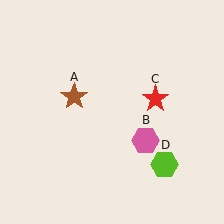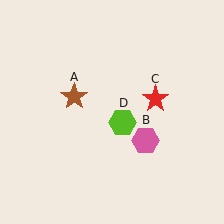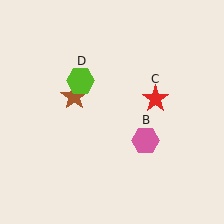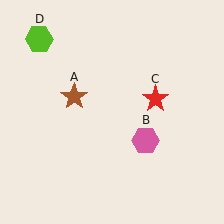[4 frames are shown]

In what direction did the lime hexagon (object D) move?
The lime hexagon (object D) moved up and to the left.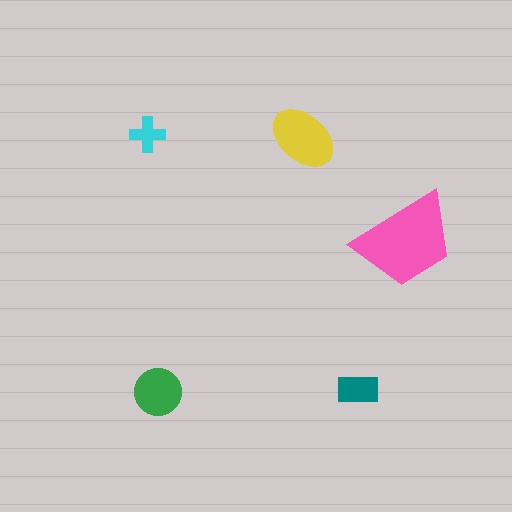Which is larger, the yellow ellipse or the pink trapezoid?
The pink trapezoid.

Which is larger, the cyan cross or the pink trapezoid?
The pink trapezoid.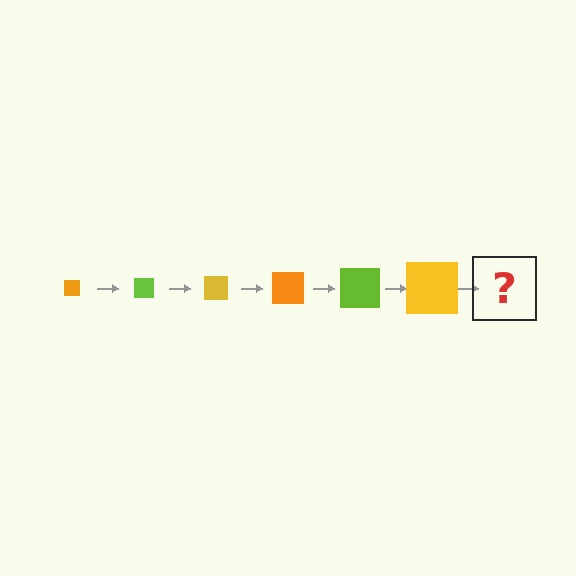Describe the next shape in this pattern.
It should be an orange square, larger than the previous one.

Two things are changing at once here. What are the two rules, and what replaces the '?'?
The two rules are that the square grows larger each step and the color cycles through orange, lime, and yellow. The '?' should be an orange square, larger than the previous one.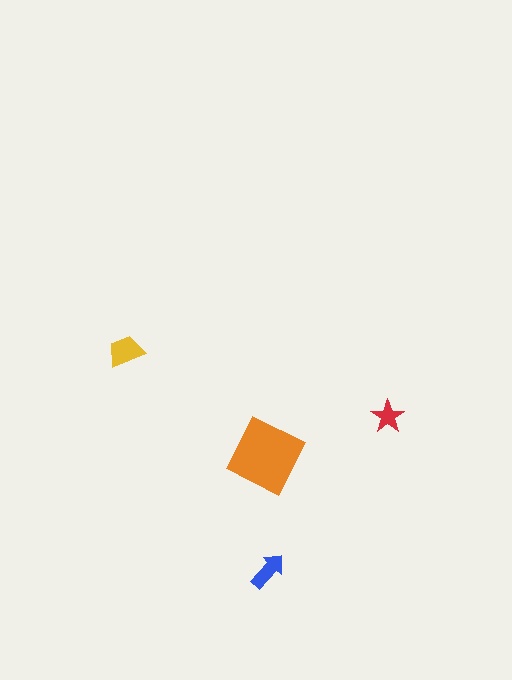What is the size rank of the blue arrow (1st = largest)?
3rd.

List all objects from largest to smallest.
The orange diamond, the yellow trapezoid, the blue arrow, the red star.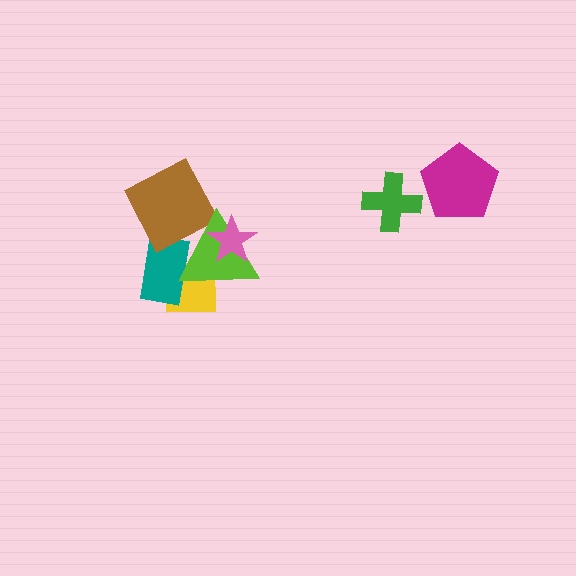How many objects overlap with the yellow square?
2 objects overlap with the yellow square.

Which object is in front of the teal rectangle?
The lime triangle is in front of the teal rectangle.